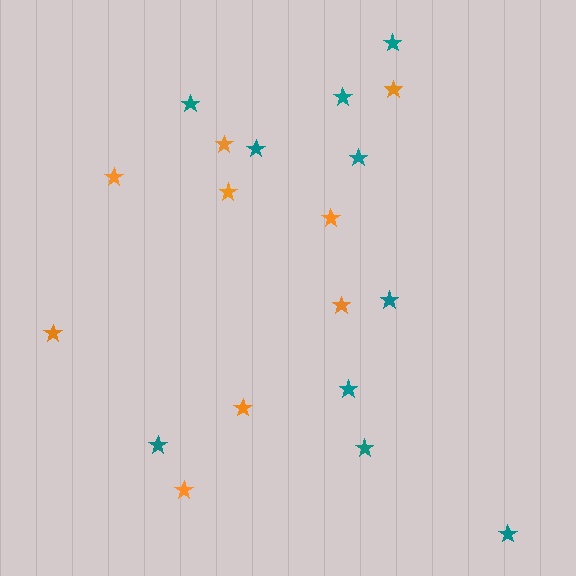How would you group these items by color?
There are 2 groups: one group of orange stars (9) and one group of teal stars (10).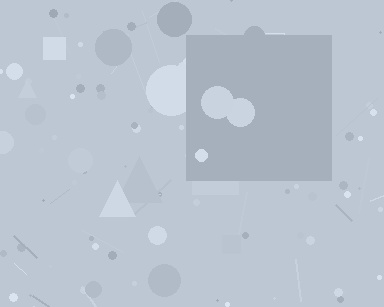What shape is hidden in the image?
A square is hidden in the image.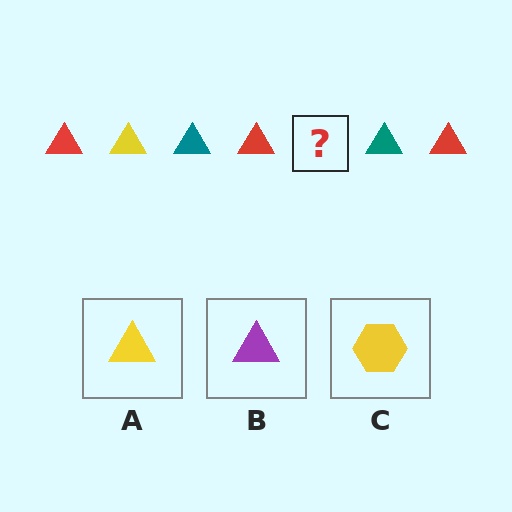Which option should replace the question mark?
Option A.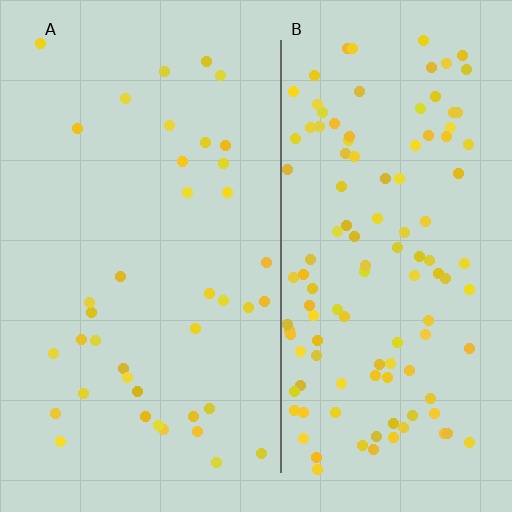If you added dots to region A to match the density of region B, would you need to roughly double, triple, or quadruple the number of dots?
Approximately triple.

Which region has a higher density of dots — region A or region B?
B (the right).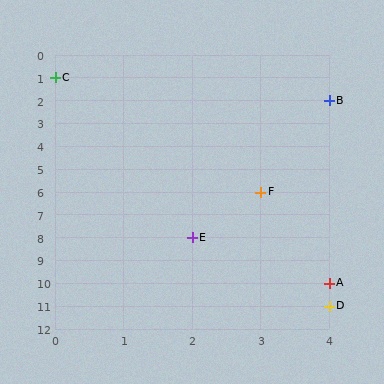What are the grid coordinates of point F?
Point F is at grid coordinates (3, 6).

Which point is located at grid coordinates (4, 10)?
Point A is at (4, 10).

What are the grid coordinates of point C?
Point C is at grid coordinates (0, 1).